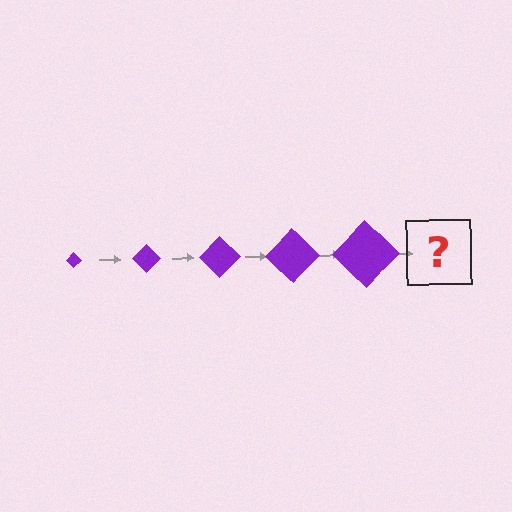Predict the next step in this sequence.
The next step is a purple diamond, larger than the previous one.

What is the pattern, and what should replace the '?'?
The pattern is that the diamond gets progressively larger each step. The '?' should be a purple diamond, larger than the previous one.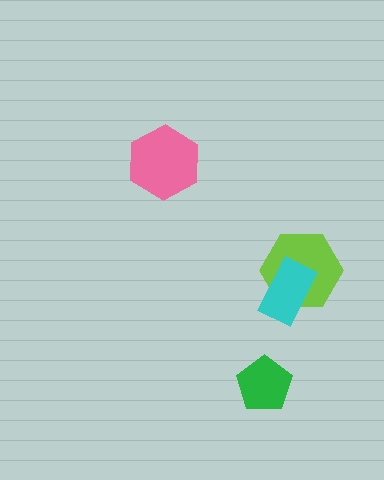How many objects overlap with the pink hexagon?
0 objects overlap with the pink hexagon.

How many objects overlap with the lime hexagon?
1 object overlaps with the lime hexagon.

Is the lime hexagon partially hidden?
Yes, it is partially covered by another shape.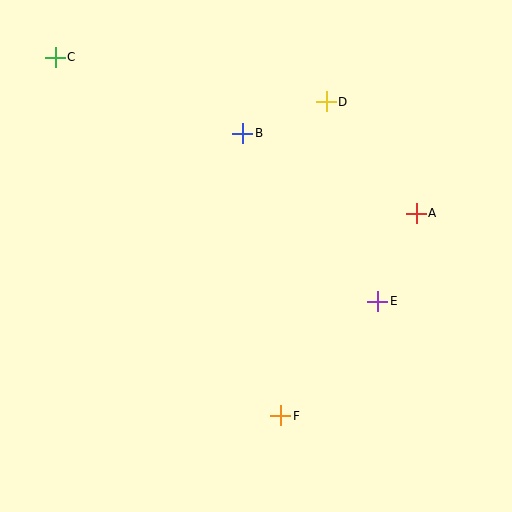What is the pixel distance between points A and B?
The distance between A and B is 191 pixels.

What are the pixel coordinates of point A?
Point A is at (416, 213).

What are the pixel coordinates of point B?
Point B is at (243, 133).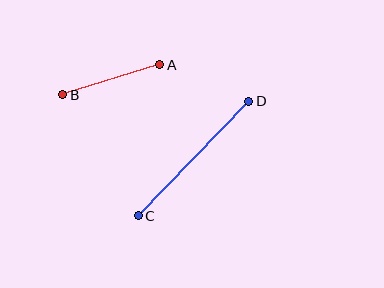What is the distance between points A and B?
The distance is approximately 101 pixels.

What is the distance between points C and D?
The distance is approximately 159 pixels.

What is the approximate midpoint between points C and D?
The midpoint is at approximately (193, 159) pixels.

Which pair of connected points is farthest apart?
Points C and D are farthest apart.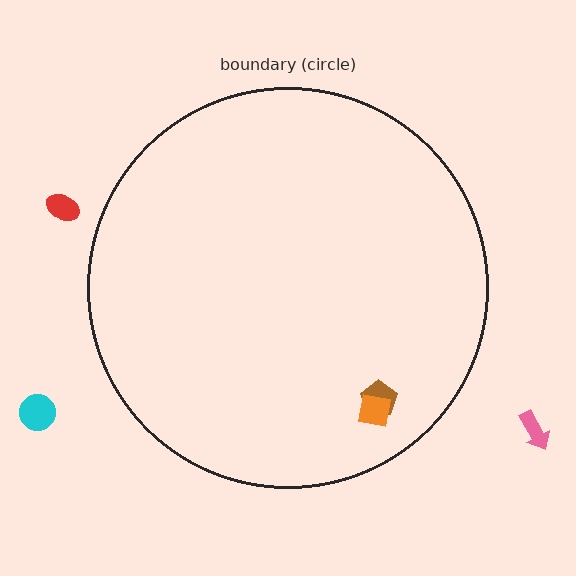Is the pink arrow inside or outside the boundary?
Outside.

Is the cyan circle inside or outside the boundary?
Outside.